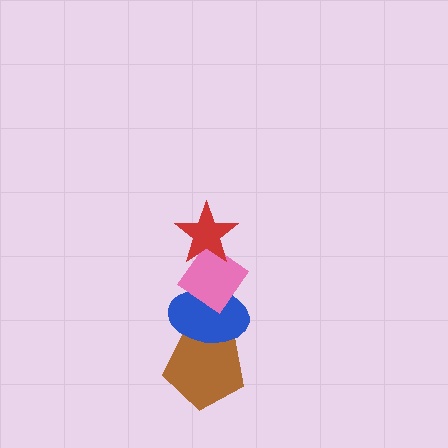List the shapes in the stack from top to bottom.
From top to bottom: the red star, the pink diamond, the blue ellipse, the brown pentagon.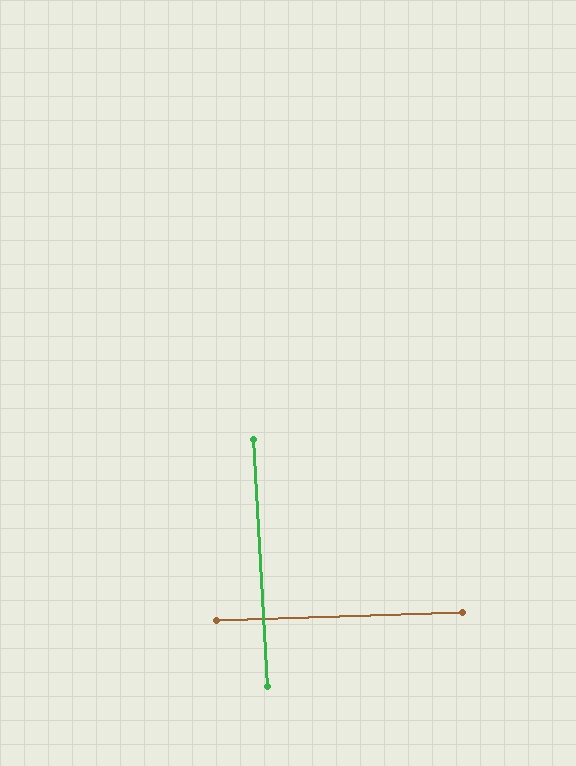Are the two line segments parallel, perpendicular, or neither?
Perpendicular — they meet at approximately 88°.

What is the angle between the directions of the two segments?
Approximately 88 degrees.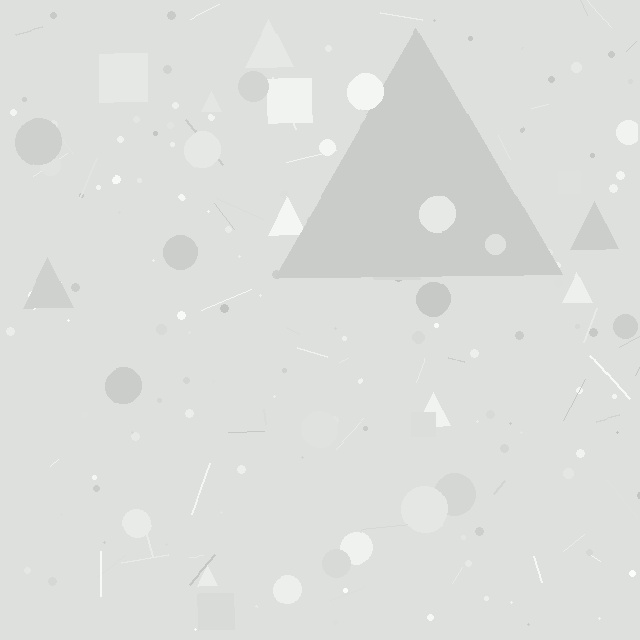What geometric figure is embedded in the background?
A triangle is embedded in the background.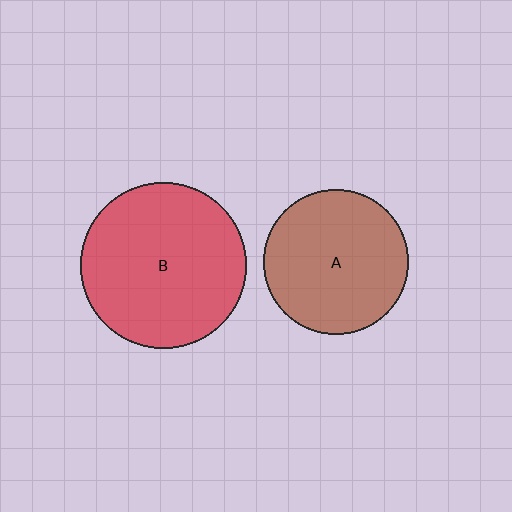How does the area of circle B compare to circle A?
Approximately 1.3 times.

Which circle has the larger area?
Circle B (red).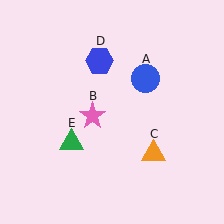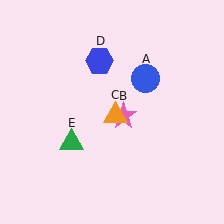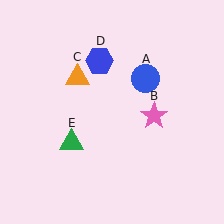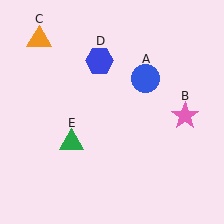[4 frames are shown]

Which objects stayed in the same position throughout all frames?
Blue circle (object A) and blue hexagon (object D) and green triangle (object E) remained stationary.